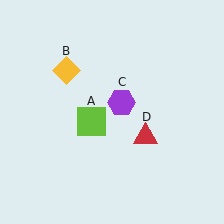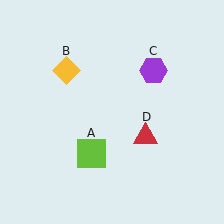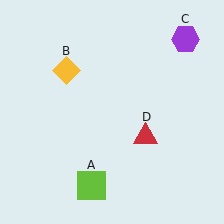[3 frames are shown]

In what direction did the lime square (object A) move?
The lime square (object A) moved down.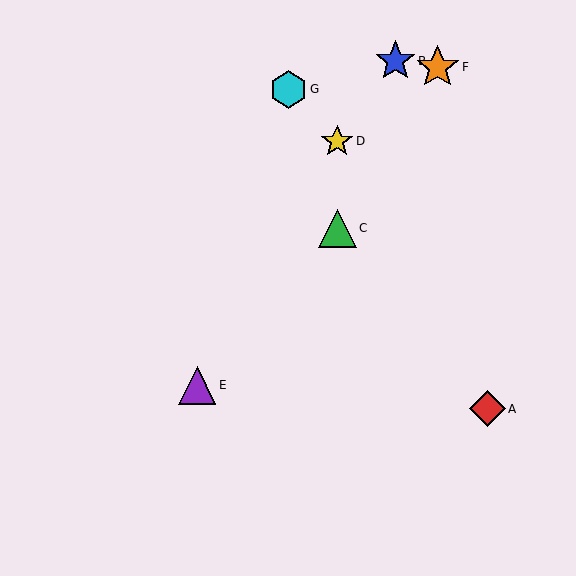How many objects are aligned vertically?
2 objects (C, D) are aligned vertically.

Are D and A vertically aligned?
No, D is at x≈337 and A is at x≈487.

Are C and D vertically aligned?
Yes, both are at x≈337.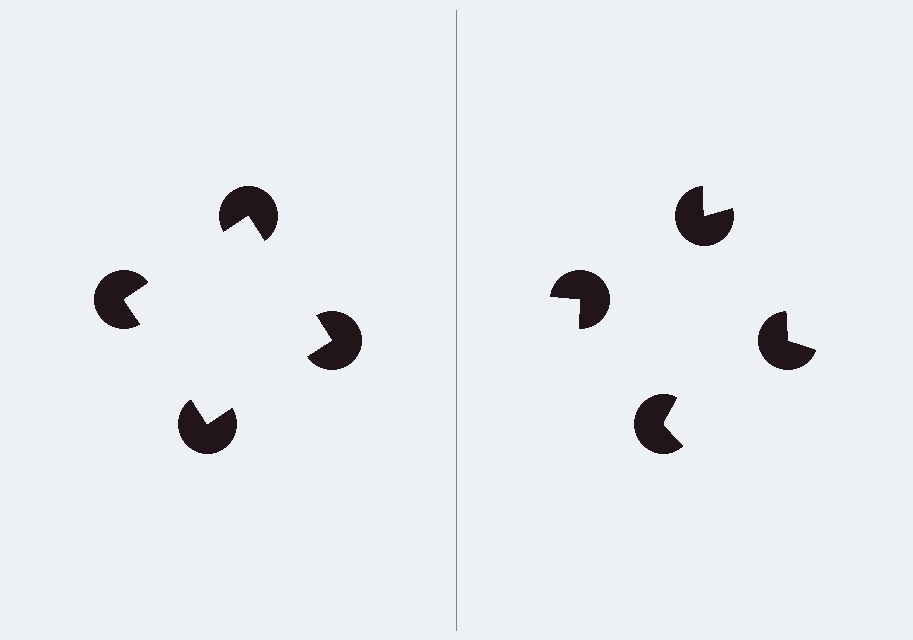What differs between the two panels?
The pac-man discs are positioned identically on both sides; only the wedge orientations differ. On the left they align to a square; on the right they are misaligned.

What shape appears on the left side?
An illusory square.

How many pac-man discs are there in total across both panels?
8 — 4 on each side.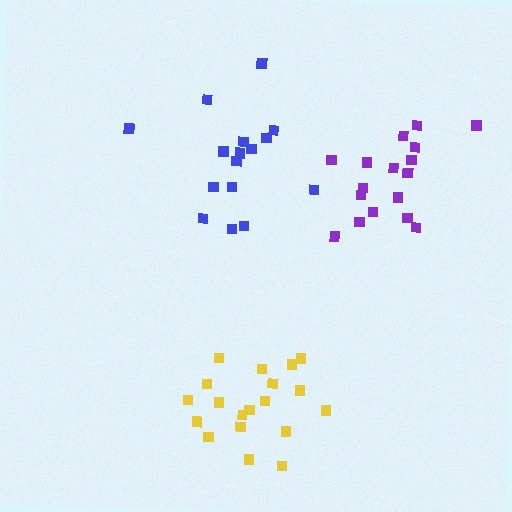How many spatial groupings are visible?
There are 3 spatial groupings.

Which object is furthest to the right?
The purple cluster is rightmost.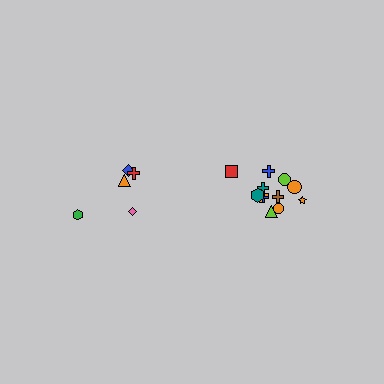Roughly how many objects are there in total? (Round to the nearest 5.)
Roughly 15 objects in total.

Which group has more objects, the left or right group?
The right group.